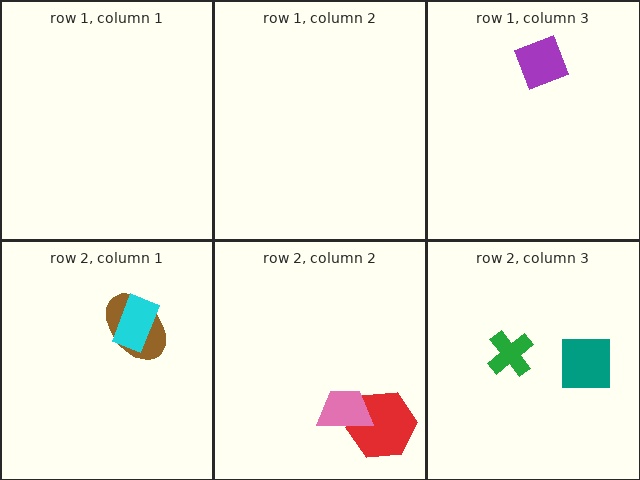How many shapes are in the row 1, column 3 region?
1.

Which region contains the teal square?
The row 2, column 3 region.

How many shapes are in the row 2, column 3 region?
2.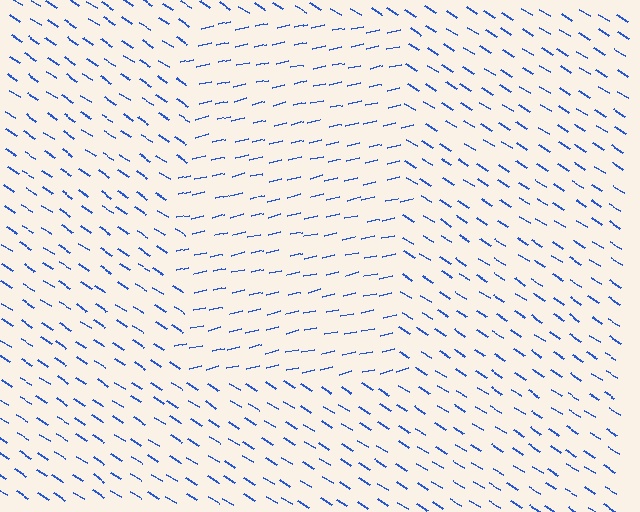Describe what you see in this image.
The image is filled with small blue line segments. A rectangle region in the image has lines oriented differently from the surrounding lines, creating a visible texture boundary.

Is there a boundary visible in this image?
Yes, there is a texture boundary formed by a change in line orientation.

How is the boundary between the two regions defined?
The boundary is defined purely by a change in line orientation (approximately 45 degrees difference). All lines are the same color and thickness.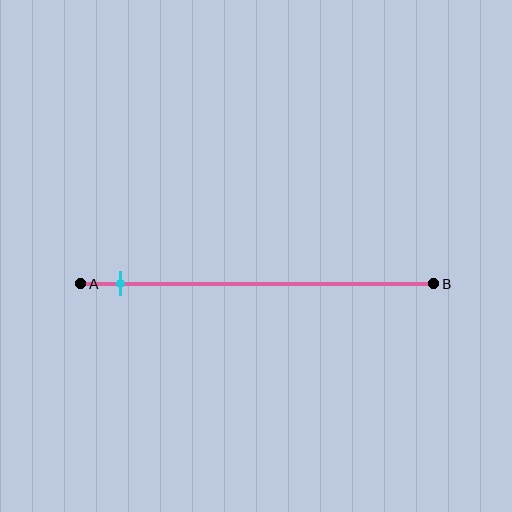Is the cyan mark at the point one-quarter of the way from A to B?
No, the mark is at about 10% from A, not at the 25% one-quarter point.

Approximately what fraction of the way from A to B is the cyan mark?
The cyan mark is approximately 10% of the way from A to B.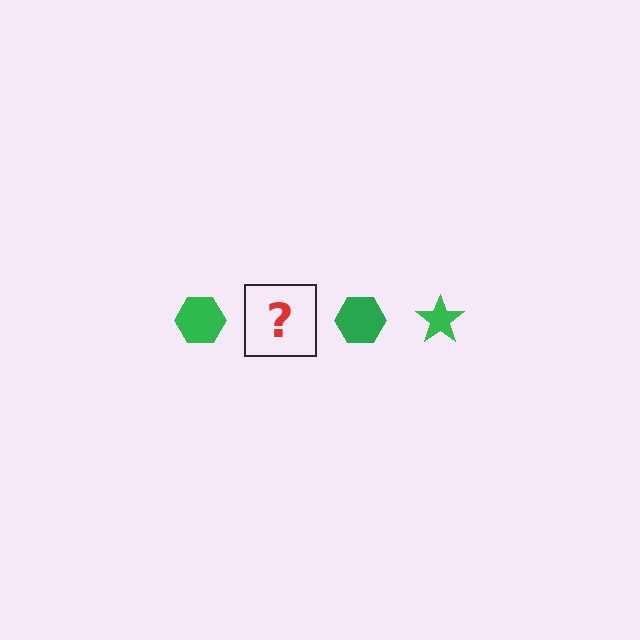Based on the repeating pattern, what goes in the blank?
The blank should be a green star.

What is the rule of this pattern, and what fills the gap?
The rule is that the pattern cycles through hexagon, star shapes in green. The gap should be filled with a green star.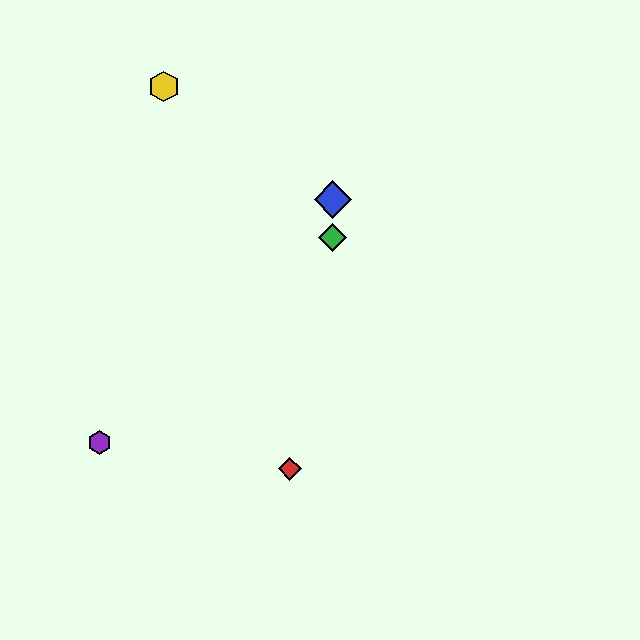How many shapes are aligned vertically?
2 shapes (the blue diamond, the green diamond) are aligned vertically.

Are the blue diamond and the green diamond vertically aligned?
Yes, both are at x≈333.